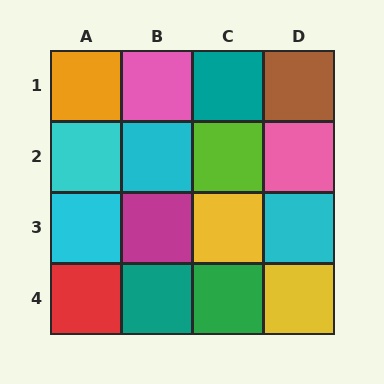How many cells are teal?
2 cells are teal.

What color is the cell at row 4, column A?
Red.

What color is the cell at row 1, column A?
Orange.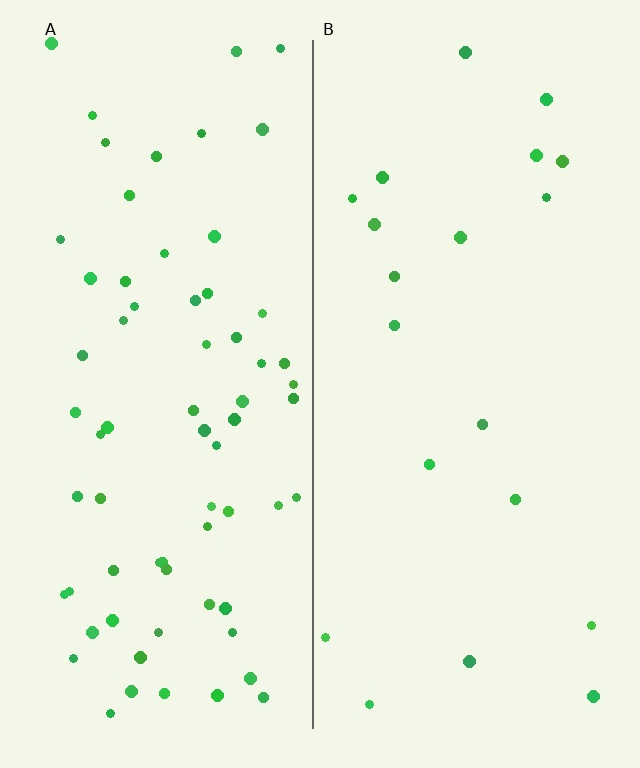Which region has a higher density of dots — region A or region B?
A (the left).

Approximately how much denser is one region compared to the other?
Approximately 3.4× — region A over region B.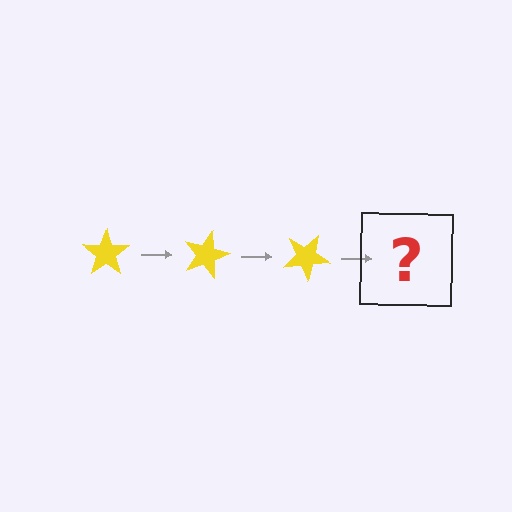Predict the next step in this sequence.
The next step is a yellow star rotated 45 degrees.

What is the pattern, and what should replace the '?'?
The pattern is that the star rotates 15 degrees each step. The '?' should be a yellow star rotated 45 degrees.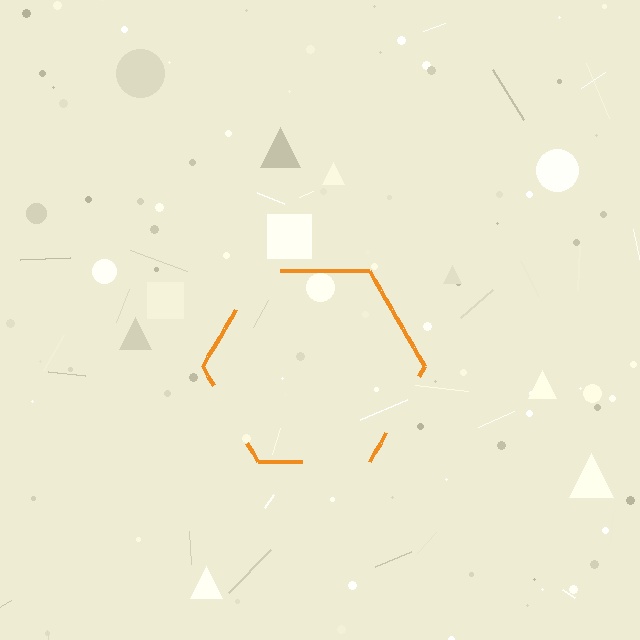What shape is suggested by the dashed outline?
The dashed outline suggests a hexagon.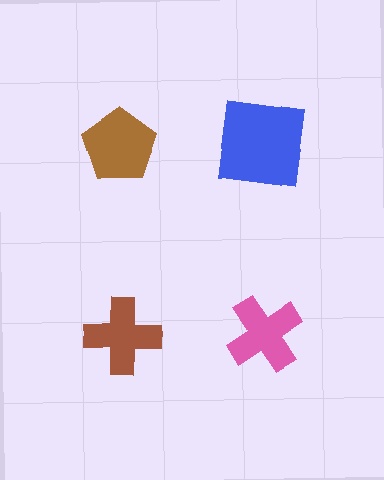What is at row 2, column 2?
A pink cross.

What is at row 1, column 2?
A blue square.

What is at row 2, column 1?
A brown cross.